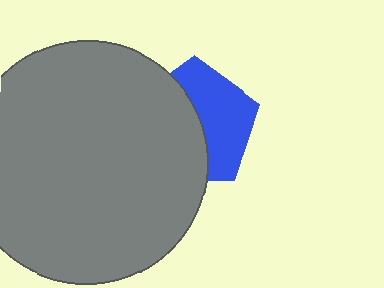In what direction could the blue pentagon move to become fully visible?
The blue pentagon could move right. That would shift it out from behind the gray circle entirely.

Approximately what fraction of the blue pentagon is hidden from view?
Roughly 53% of the blue pentagon is hidden behind the gray circle.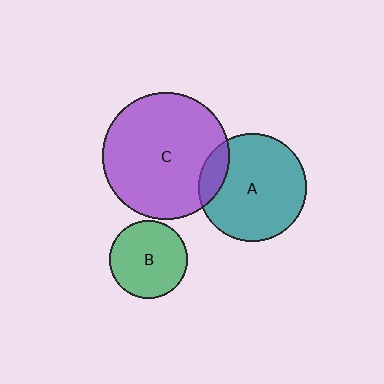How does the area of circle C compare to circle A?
Approximately 1.4 times.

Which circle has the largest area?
Circle C (purple).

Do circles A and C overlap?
Yes.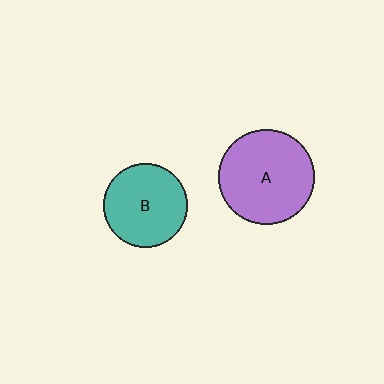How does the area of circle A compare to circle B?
Approximately 1.3 times.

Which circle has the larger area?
Circle A (purple).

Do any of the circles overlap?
No, none of the circles overlap.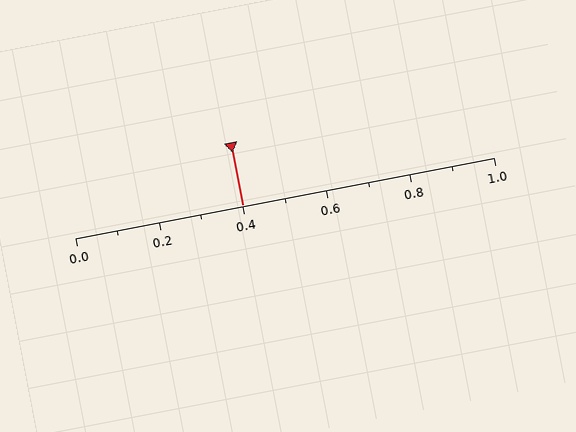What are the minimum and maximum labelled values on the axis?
The axis runs from 0.0 to 1.0.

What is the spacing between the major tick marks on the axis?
The major ticks are spaced 0.2 apart.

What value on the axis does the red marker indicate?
The marker indicates approximately 0.4.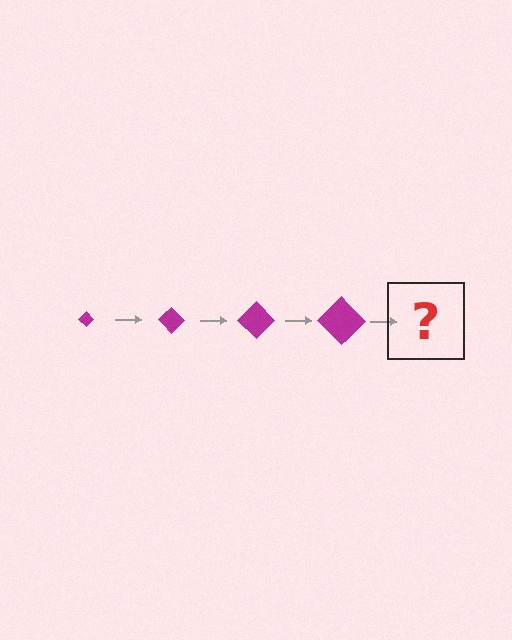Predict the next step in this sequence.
The next step is a magenta diamond, larger than the previous one.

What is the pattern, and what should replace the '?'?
The pattern is that the diamond gets progressively larger each step. The '?' should be a magenta diamond, larger than the previous one.